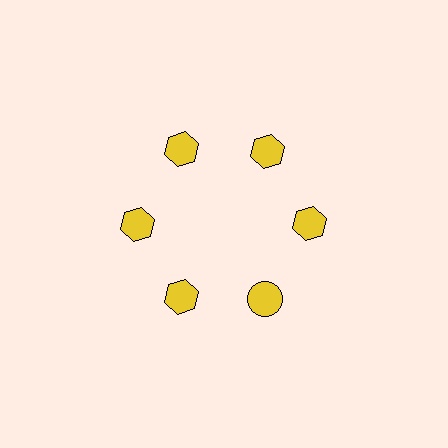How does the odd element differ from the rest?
It has a different shape: circle instead of hexagon.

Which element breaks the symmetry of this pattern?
The yellow circle at roughly the 5 o'clock position breaks the symmetry. All other shapes are yellow hexagons.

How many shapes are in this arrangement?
There are 6 shapes arranged in a ring pattern.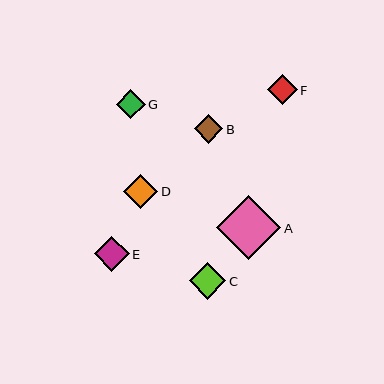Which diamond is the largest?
Diamond A is the largest with a size of approximately 64 pixels.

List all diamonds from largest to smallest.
From largest to smallest: A, C, E, D, F, G, B.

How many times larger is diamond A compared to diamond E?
Diamond A is approximately 1.8 times the size of diamond E.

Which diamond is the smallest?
Diamond B is the smallest with a size of approximately 29 pixels.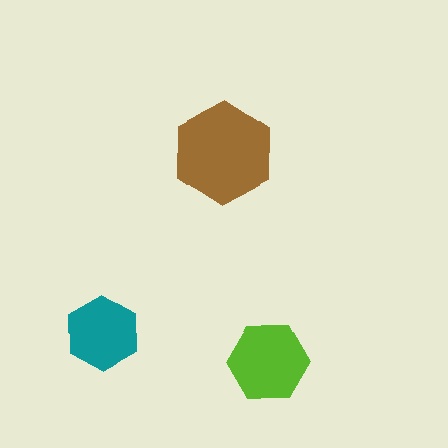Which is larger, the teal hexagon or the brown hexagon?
The brown one.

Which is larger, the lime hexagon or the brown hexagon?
The brown one.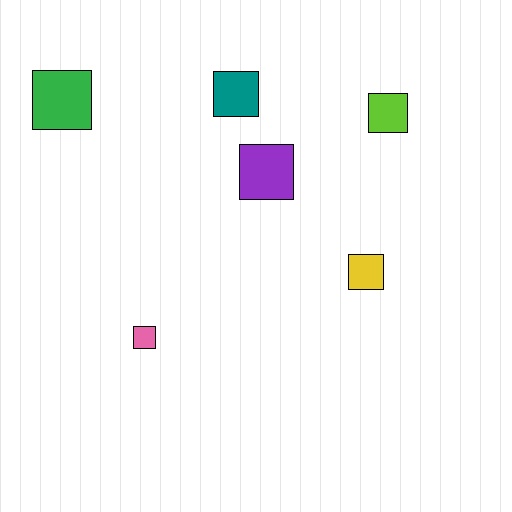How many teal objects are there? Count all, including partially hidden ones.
There is 1 teal object.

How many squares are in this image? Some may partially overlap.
There are 6 squares.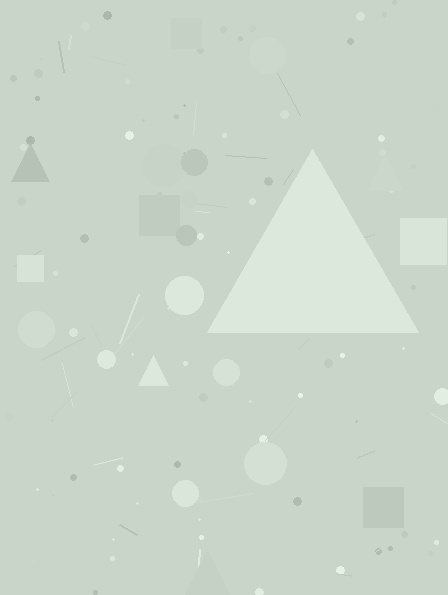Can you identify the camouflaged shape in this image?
The camouflaged shape is a triangle.